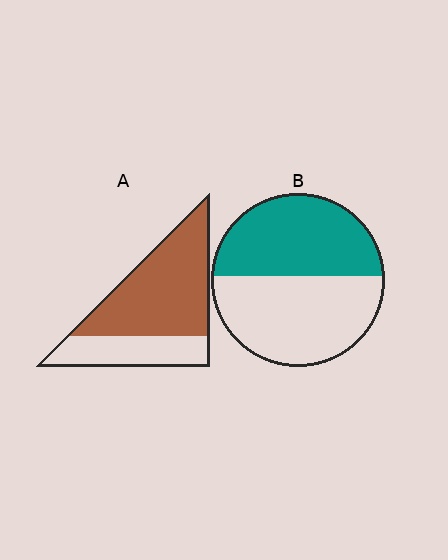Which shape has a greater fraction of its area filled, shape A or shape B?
Shape A.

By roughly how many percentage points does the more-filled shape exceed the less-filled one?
By roughly 20 percentage points (A over B).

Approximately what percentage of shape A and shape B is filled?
A is approximately 70% and B is approximately 45%.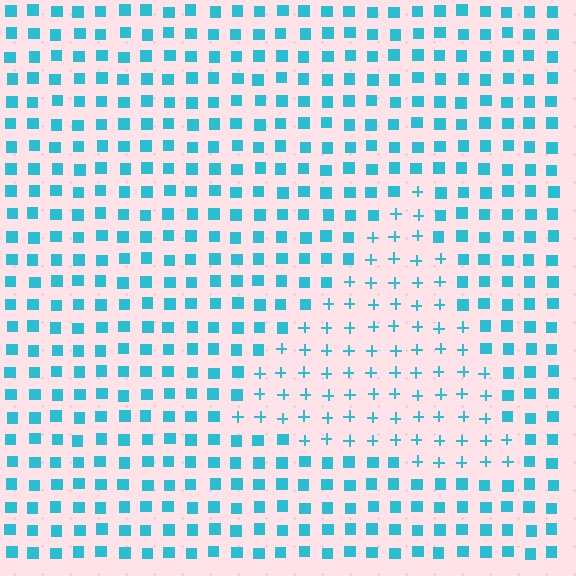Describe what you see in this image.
The image is filled with small cyan elements arranged in a uniform grid. A triangle-shaped region contains plus signs, while the surrounding area contains squares. The boundary is defined purely by the change in element shape.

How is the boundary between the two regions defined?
The boundary is defined by a change in element shape: plus signs inside vs. squares outside. All elements share the same color and spacing.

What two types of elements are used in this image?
The image uses plus signs inside the triangle region and squares outside it.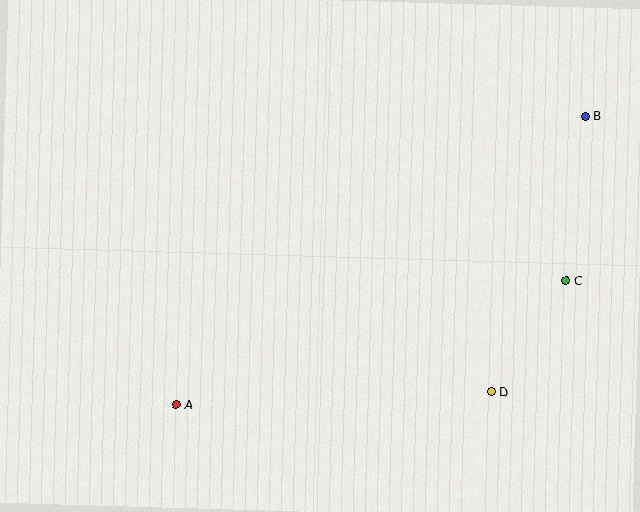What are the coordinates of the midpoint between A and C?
The midpoint between A and C is at (371, 342).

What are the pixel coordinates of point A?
Point A is at (176, 404).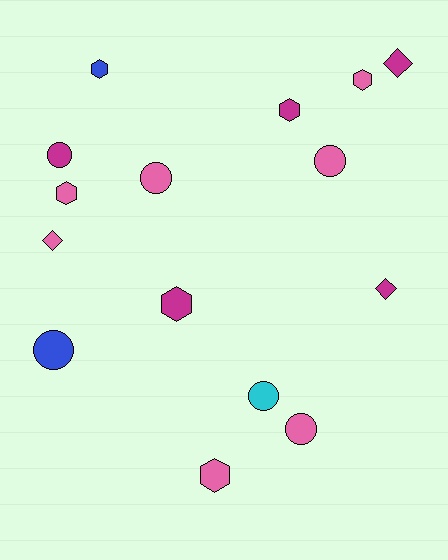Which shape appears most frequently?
Hexagon, with 6 objects.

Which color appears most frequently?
Pink, with 7 objects.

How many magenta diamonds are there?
There are 2 magenta diamonds.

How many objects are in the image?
There are 15 objects.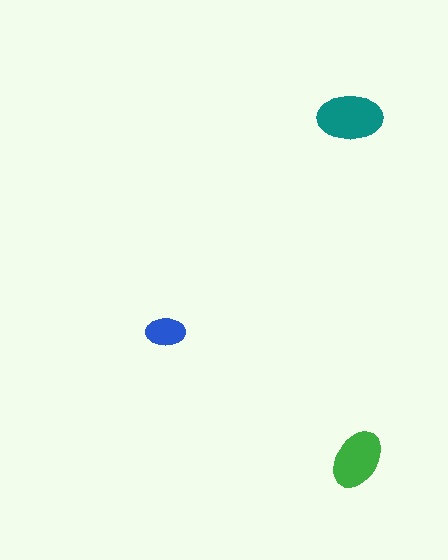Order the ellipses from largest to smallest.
the teal one, the green one, the blue one.